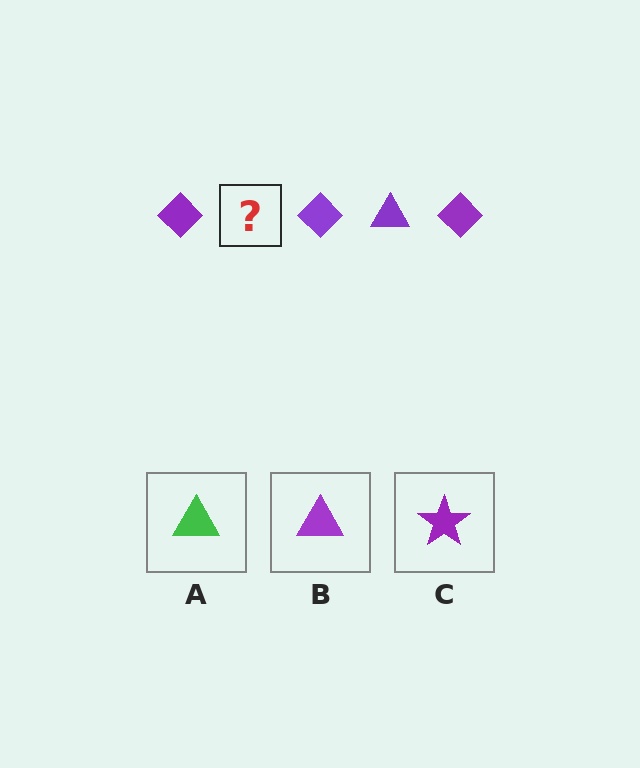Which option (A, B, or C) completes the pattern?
B.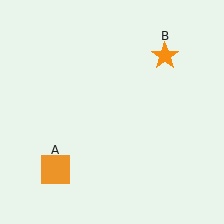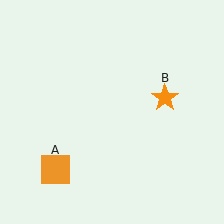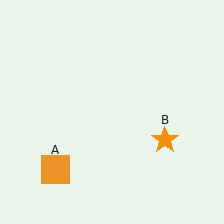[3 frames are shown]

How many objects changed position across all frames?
1 object changed position: orange star (object B).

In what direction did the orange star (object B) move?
The orange star (object B) moved down.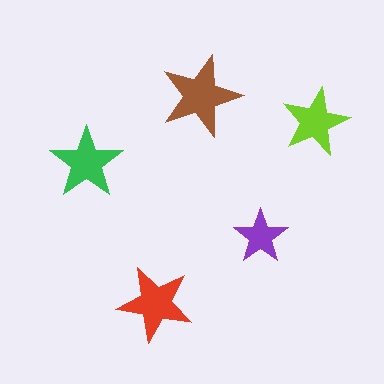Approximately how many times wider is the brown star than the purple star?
About 1.5 times wider.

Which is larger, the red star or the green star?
The red one.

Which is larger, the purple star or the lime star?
The lime one.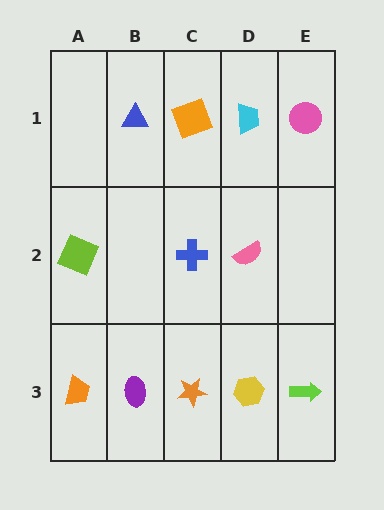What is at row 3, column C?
An orange star.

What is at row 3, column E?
A lime arrow.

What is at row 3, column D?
A yellow hexagon.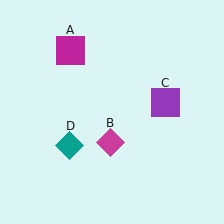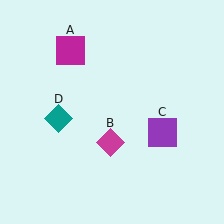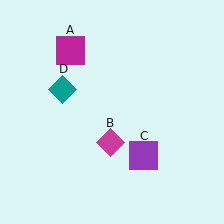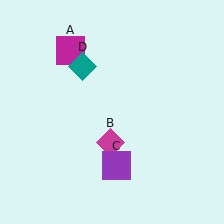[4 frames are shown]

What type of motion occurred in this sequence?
The purple square (object C), teal diamond (object D) rotated clockwise around the center of the scene.